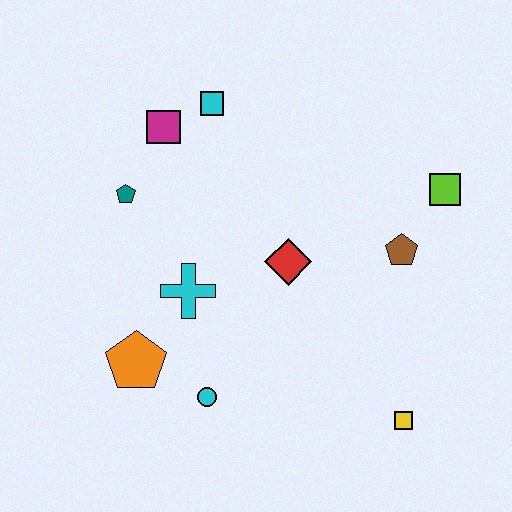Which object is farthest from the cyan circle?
The lime square is farthest from the cyan circle.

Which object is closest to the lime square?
The brown pentagon is closest to the lime square.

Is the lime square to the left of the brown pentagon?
No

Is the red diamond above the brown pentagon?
No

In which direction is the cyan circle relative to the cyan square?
The cyan circle is below the cyan square.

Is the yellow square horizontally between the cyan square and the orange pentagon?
No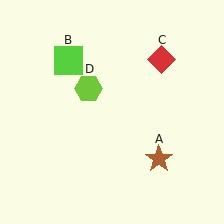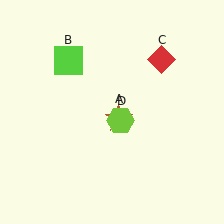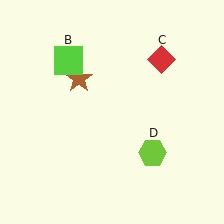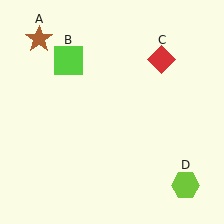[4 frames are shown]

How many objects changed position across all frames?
2 objects changed position: brown star (object A), lime hexagon (object D).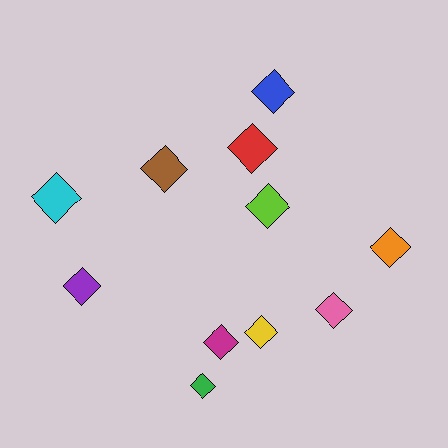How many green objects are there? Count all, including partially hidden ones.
There is 1 green object.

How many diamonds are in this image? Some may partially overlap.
There are 11 diamonds.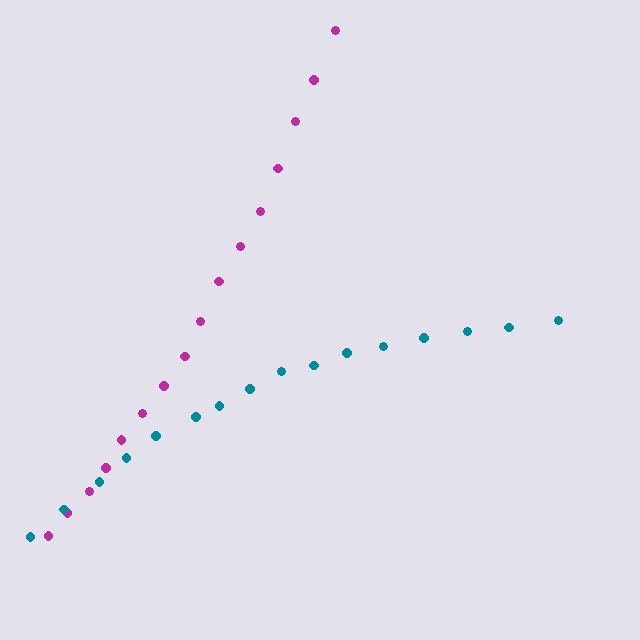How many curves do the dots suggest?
There are 2 distinct paths.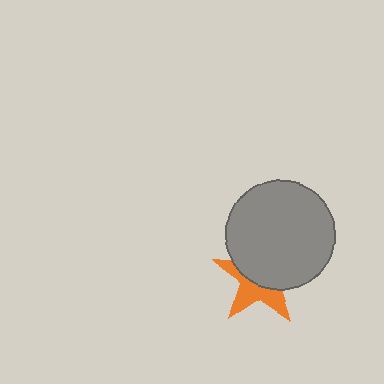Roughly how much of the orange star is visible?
A small part of it is visible (roughly 44%).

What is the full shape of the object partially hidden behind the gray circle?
The partially hidden object is an orange star.